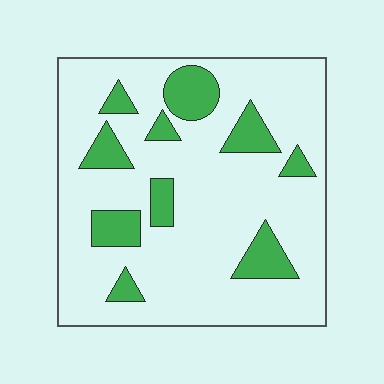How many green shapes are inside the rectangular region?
10.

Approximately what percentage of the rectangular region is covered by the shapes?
Approximately 20%.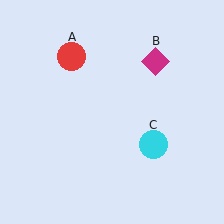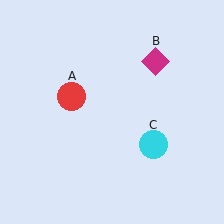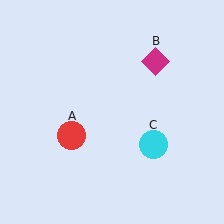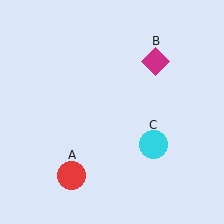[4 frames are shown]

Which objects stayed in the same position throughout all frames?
Magenta diamond (object B) and cyan circle (object C) remained stationary.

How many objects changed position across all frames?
1 object changed position: red circle (object A).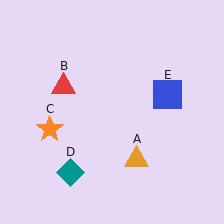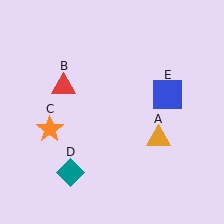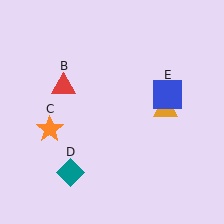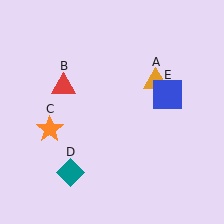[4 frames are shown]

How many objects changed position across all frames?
1 object changed position: orange triangle (object A).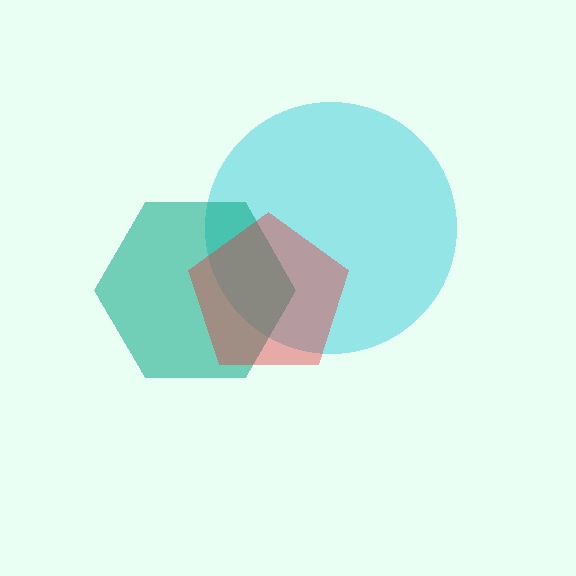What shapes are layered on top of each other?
The layered shapes are: a cyan circle, a teal hexagon, a red pentagon.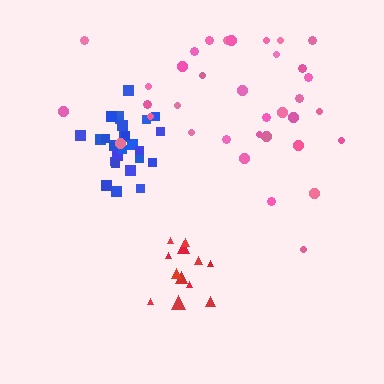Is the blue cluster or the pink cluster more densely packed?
Blue.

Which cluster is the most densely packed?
Blue.